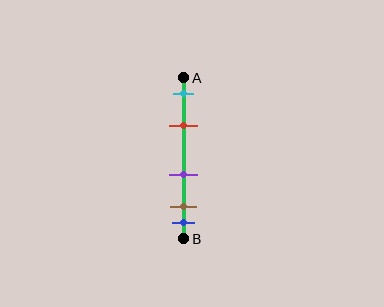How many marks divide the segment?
There are 5 marks dividing the segment.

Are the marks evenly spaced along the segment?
No, the marks are not evenly spaced.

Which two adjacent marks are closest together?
The brown and blue marks are the closest adjacent pair.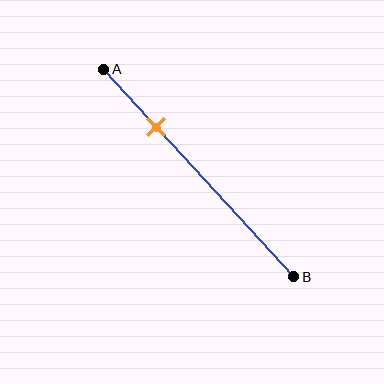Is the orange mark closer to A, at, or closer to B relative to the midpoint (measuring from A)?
The orange mark is closer to point A than the midpoint of segment AB.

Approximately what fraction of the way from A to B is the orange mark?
The orange mark is approximately 30% of the way from A to B.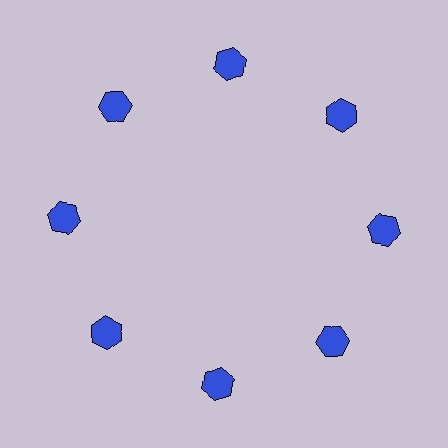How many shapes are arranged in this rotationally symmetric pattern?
There are 8 shapes, arranged in 8 groups of 1.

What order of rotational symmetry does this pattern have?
This pattern has 8-fold rotational symmetry.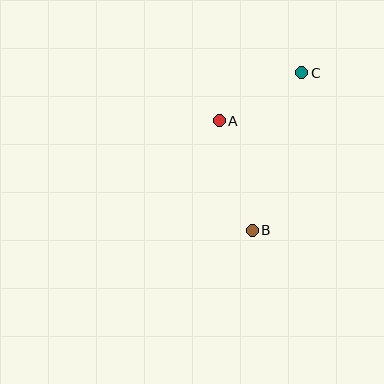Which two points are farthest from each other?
Points B and C are farthest from each other.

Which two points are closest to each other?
Points A and C are closest to each other.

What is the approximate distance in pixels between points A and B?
The distance between A and B is approximately 114 pixels.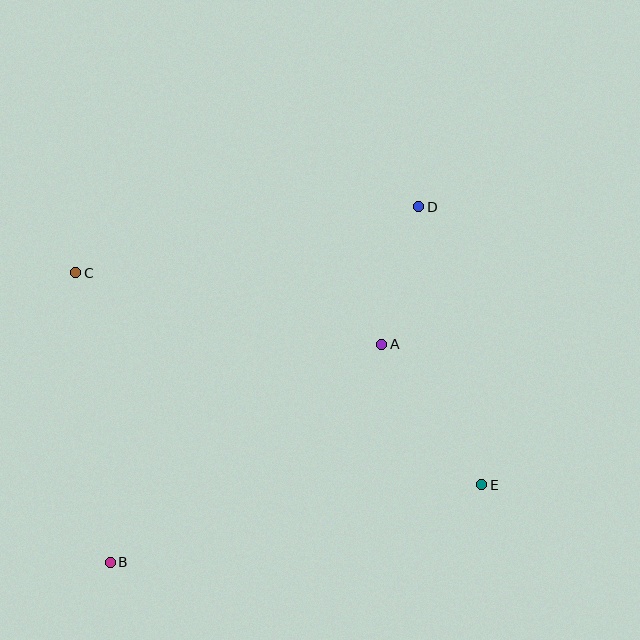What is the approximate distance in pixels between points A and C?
The distance between A and C is approximately 314 pixels.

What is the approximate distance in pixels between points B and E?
The distance between B and E is approximately 380 pixels.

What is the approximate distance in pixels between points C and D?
The distance between C and D is approximately 349 pixels.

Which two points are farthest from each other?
Points B and D are farthest from each other.